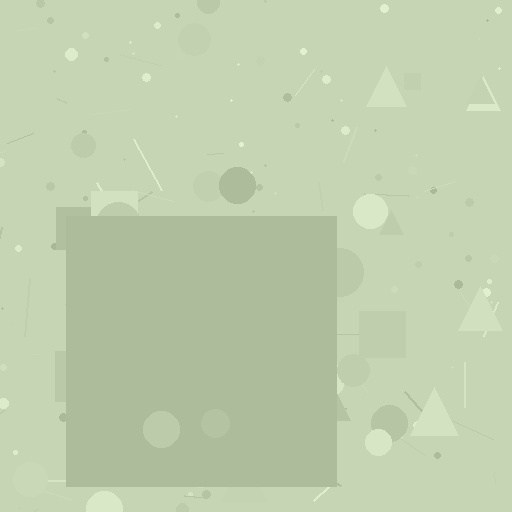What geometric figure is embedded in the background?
A square is embedded in the background.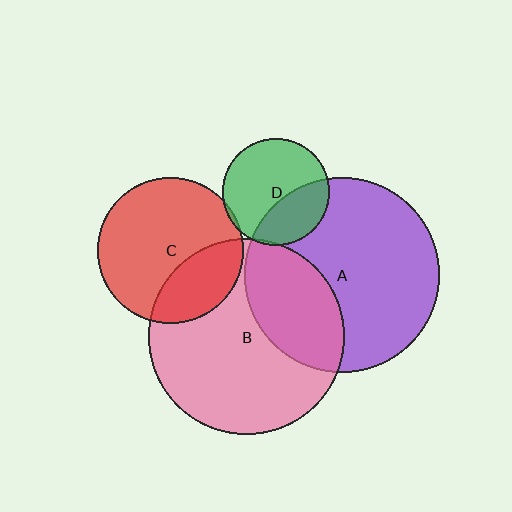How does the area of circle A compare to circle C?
Approximately 1.8 times.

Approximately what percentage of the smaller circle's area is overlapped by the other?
Approximately 5%.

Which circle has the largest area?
Circle B (pink).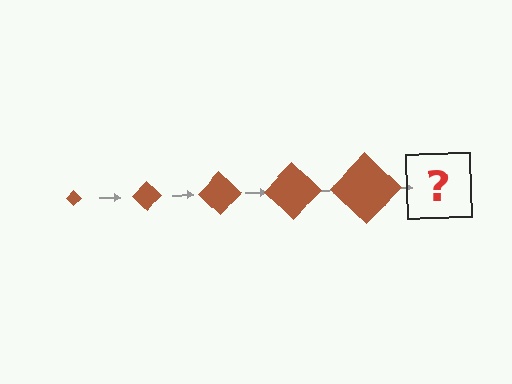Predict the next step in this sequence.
The next step is a brown diamond, larger than the previous one.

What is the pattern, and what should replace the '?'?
The pattern is that the diamond gets progressively larger each step. The '?' should be a brown diamond, larger than the previous one.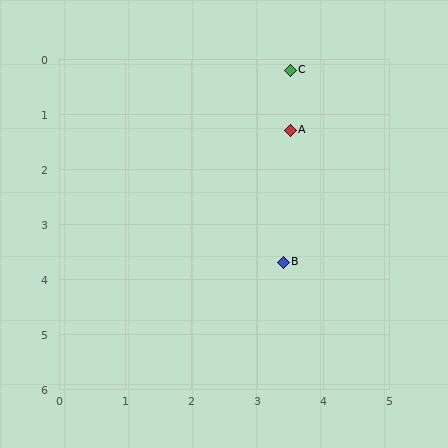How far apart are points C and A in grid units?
Points C and A are about 1.1 grid units apart.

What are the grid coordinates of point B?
Point B is at approximately (3.4, 3.7).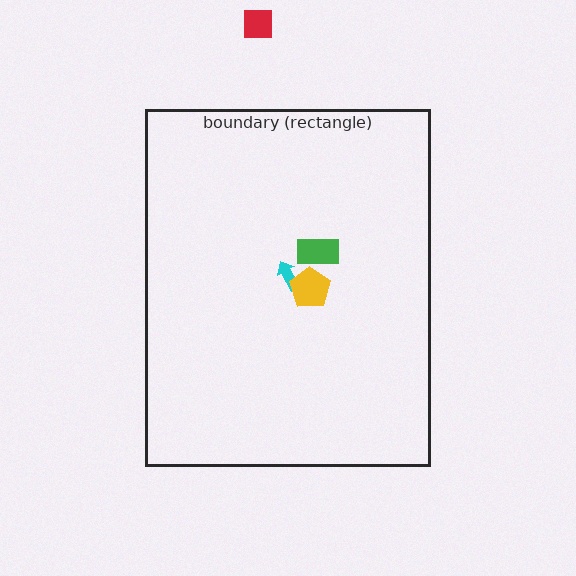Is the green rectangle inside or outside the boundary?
Inside.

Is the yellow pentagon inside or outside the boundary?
Inside.